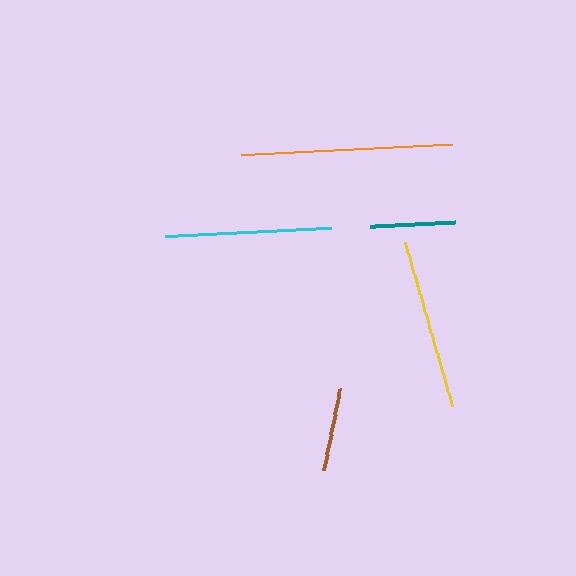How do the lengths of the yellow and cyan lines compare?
The yellow and cyan lines are approximately the same length.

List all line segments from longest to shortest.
From longest to shortest: orange, yellow, cyan, teal, brown.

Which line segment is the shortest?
The brown line is the shortest at approximately 84 pixels.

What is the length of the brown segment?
The brown segment is approximately 84 pixels long.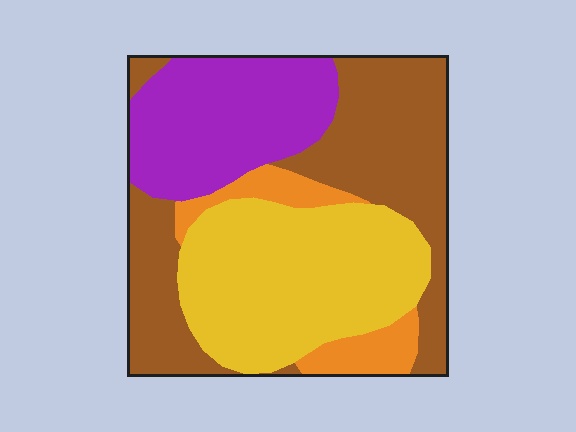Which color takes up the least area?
Orange, at roughly 10%.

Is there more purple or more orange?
Purple.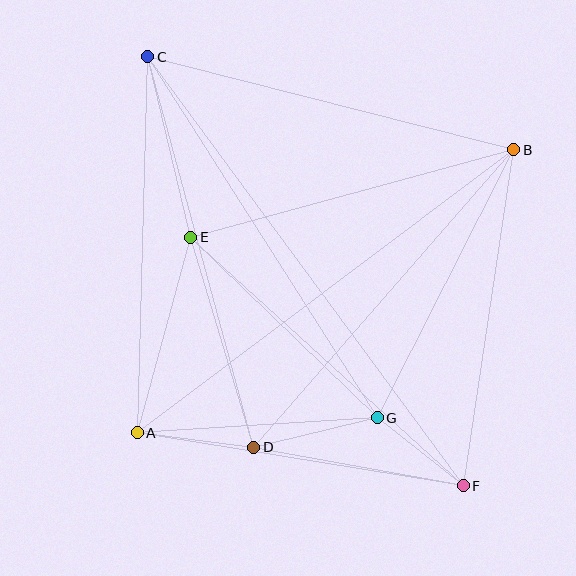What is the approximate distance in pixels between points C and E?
The distance between C and E is approximately 185 pixels.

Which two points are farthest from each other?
Points C and F are farthest from each other.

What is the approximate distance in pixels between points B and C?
The distance between B and C is approximately 377 pixels.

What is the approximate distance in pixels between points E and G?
The distance between E and G is approximately 260 pixels.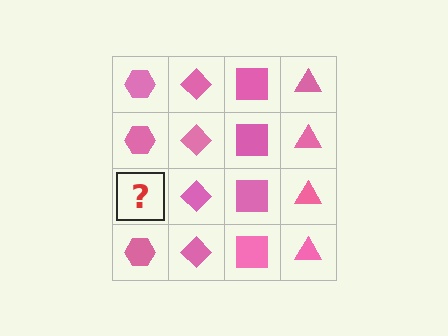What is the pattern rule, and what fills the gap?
The rule is that each column has a consistent shape. The gap should be filled with a pink hexagon.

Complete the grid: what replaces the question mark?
The question mark should be replaced with a pink hexagon.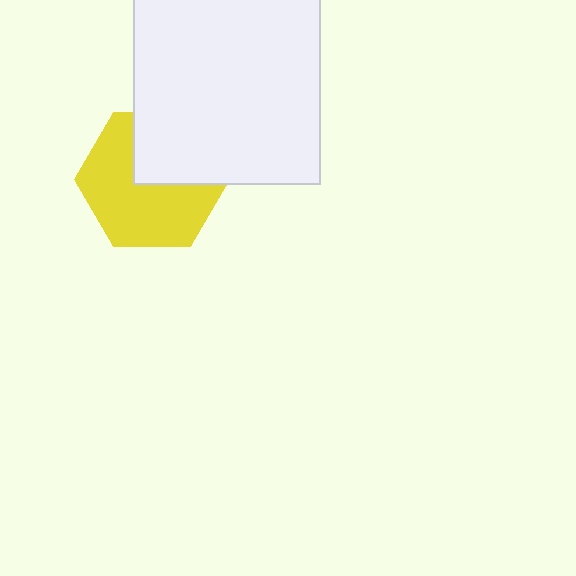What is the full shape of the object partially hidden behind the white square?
The partially hidden object is a yellow hexagon.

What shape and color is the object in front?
The object in front is a white square.